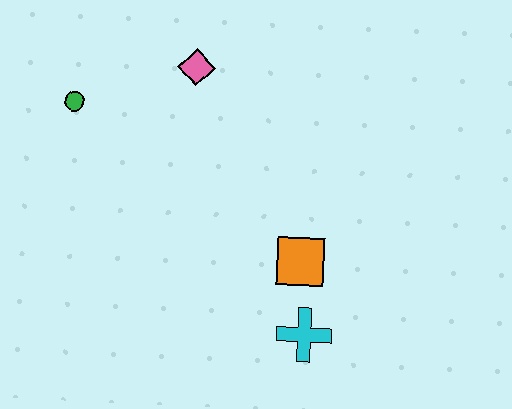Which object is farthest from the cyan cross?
The green circle is farthest from the cyan cross.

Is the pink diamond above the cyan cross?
Yes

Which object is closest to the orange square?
The cyan cross is closest to the orange square.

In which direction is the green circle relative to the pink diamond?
The green circle is to the left of the pink diamond.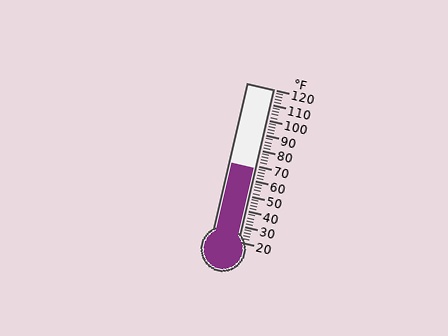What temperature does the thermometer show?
The thermometer shows approximately 68°F.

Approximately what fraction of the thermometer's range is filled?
The thermometer is filled to approximately 50% of its range.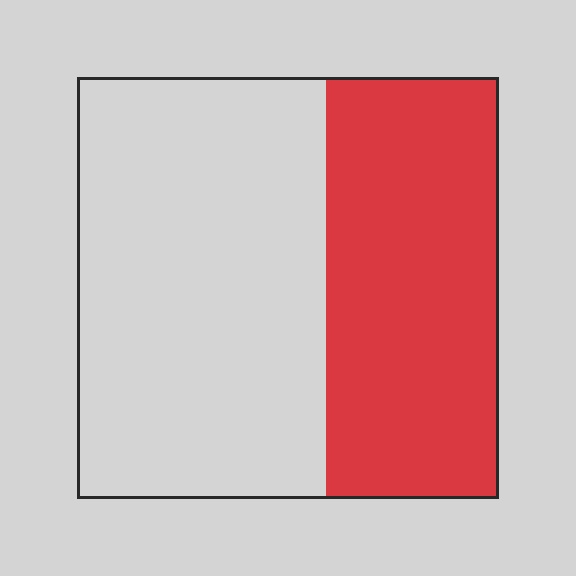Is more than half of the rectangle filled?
No.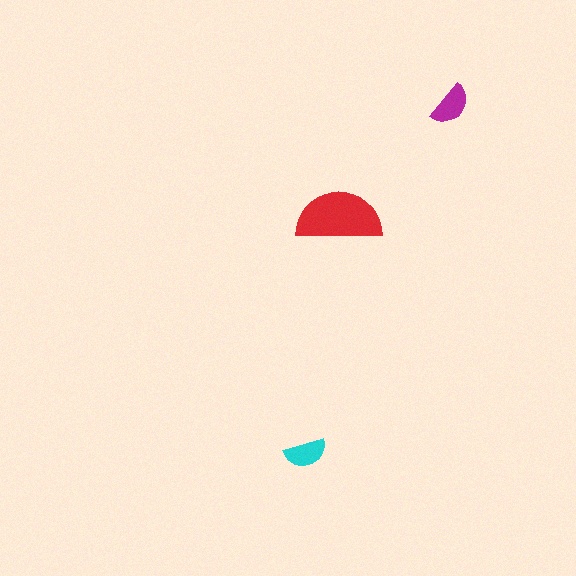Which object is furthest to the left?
The cyan semicircle is leftmost.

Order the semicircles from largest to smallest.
the red one, the magenta one, the cyan one.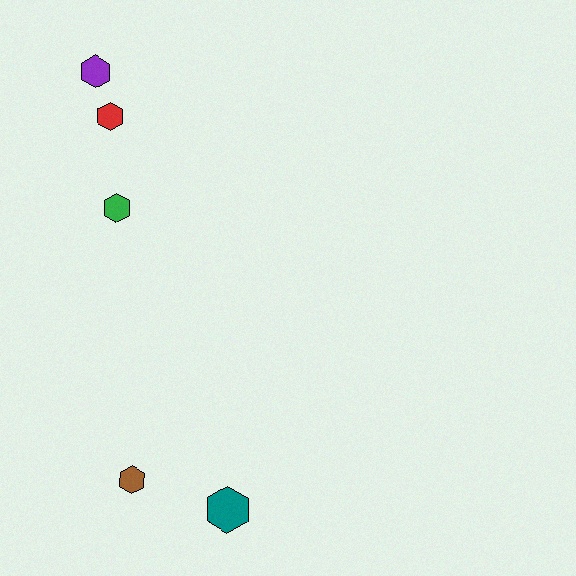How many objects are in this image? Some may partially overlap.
There are 5 objects.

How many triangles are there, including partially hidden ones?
There are no triangles.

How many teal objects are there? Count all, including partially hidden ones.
There is 1 teal object.